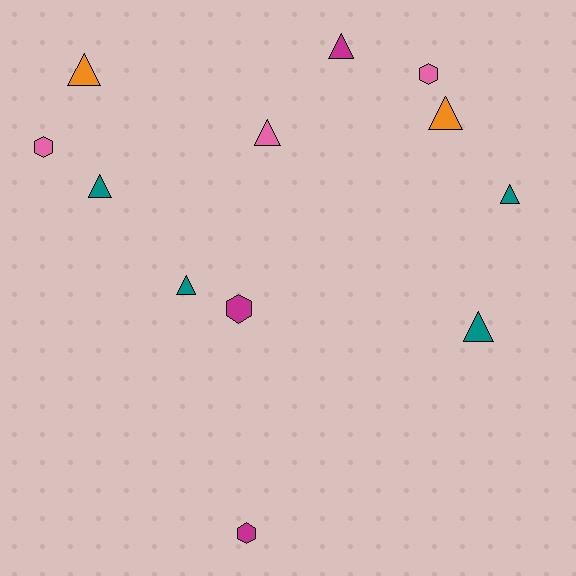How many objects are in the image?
There are 12 objects.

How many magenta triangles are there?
There is 1 magenta triangle.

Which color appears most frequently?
Teal, with 4 objects.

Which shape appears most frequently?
Triangle, with 8 objects.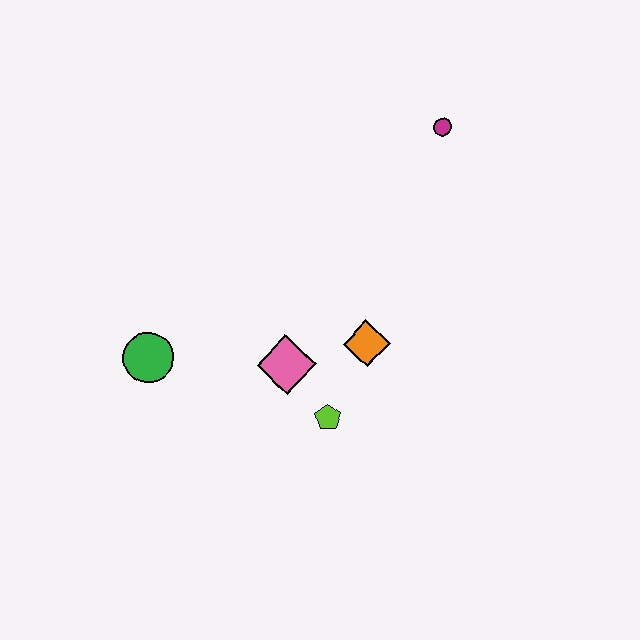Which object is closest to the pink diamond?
The lime pentagon is closest to the pink diamond.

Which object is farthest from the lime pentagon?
The magenta circle is farthest from the lime pentagon.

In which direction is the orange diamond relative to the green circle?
The orange diamond is to the right of the green circle.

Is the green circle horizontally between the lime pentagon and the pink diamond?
No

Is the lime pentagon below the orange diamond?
Yes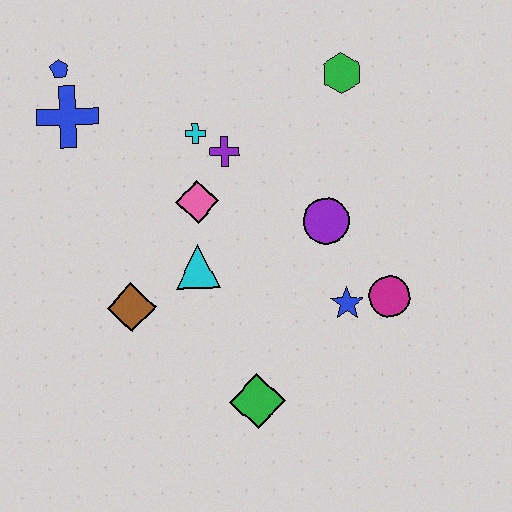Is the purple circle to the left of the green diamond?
No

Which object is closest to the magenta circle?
The blue star is closest to the magenta circle.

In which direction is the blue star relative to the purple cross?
The blue star is below the purple cross.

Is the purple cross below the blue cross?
Yes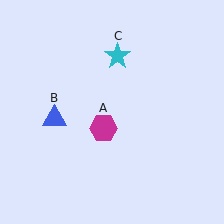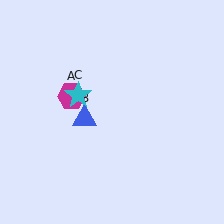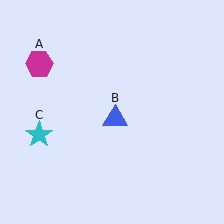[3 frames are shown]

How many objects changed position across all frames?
3 objects changed position: magenta hexagon (object A), blue triangle (object B), cyan star (object C).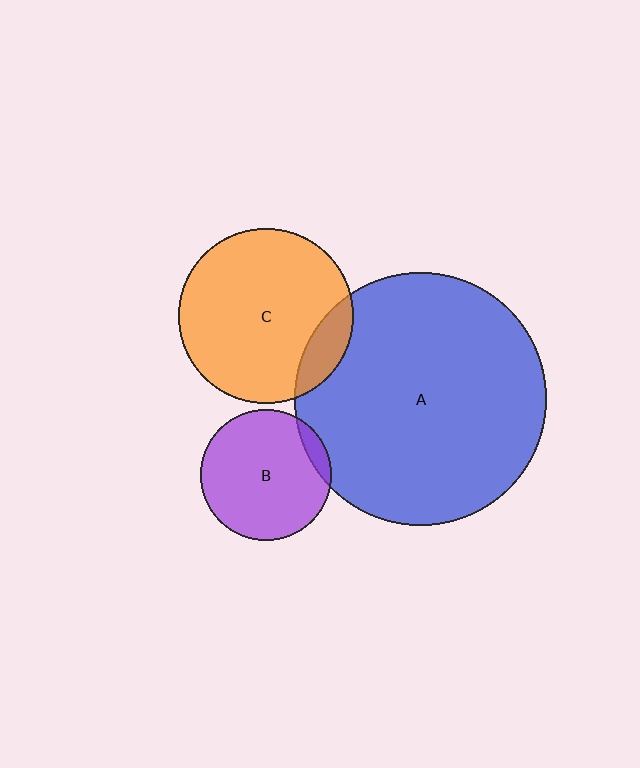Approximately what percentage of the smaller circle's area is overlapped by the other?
Approximately 15%.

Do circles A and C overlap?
Yes.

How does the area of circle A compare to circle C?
Approximately 2.1 times.